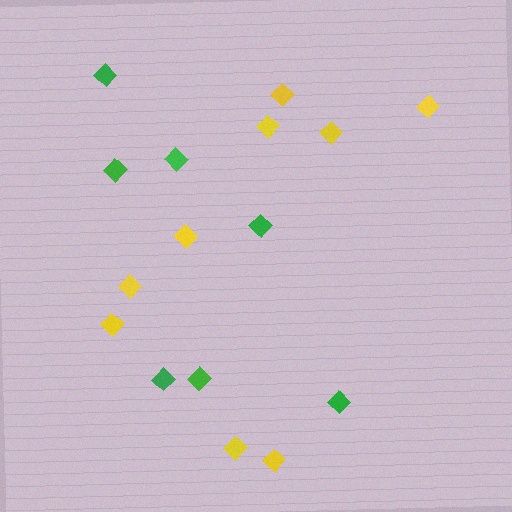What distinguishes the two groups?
There are 2 groups: one group of yellow diamonds (9) and one group of green diamonds (7).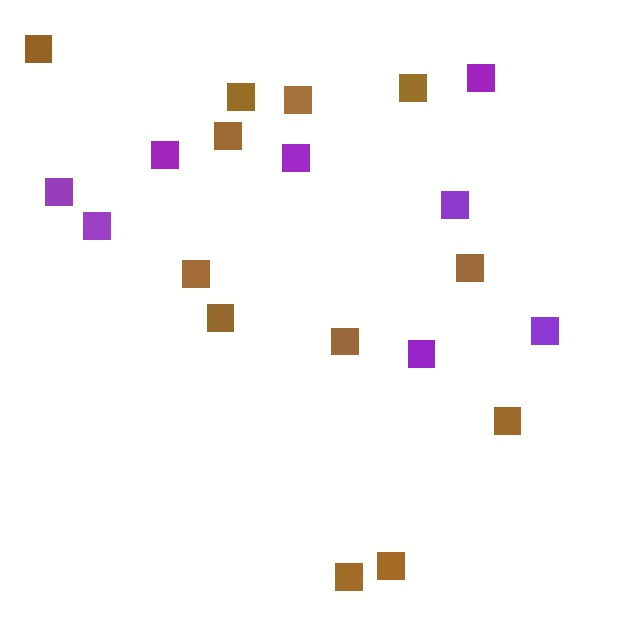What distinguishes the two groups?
There are 2 groups: one group of purple squares (8) and one group of brown squares (12).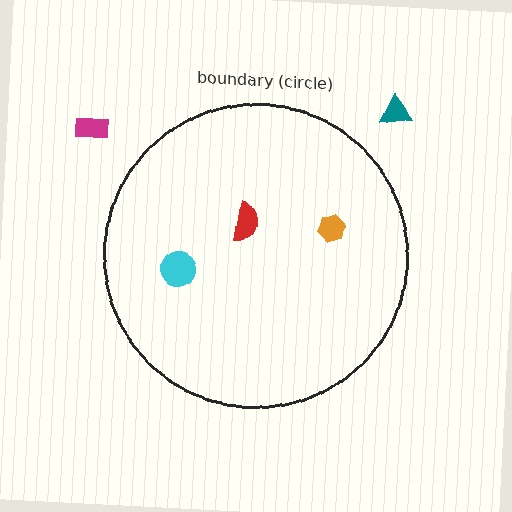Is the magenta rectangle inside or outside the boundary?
Outside.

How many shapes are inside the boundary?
3 inside, 2 outside.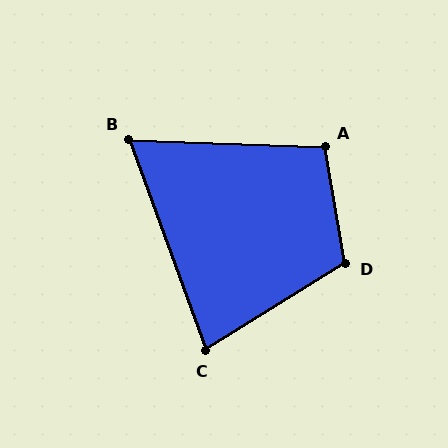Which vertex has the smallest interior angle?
B, at approximately 68 degrees.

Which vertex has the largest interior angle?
D, at approximately 112 degrees.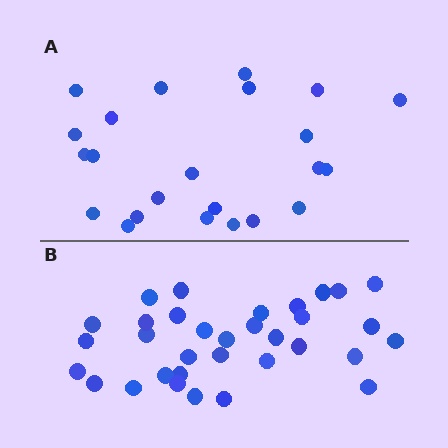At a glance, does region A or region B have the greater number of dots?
Region B (the bottom region) has more dots.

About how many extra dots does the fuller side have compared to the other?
Region B has roughly 10 or so more dots than region A.